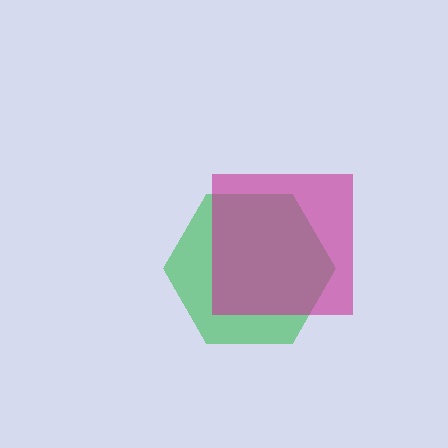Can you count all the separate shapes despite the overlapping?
Yes, there are 2 separate shapes.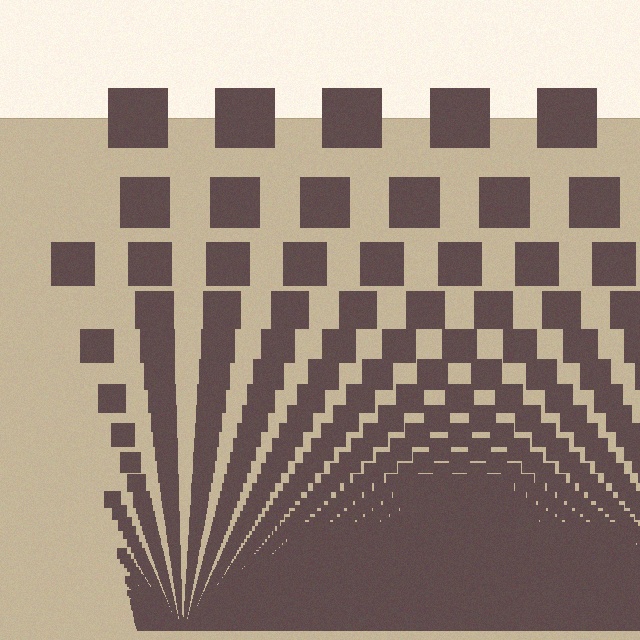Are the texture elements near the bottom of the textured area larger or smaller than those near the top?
Smaller. The gradient is inverted — elements near the bottom are smaller and denser.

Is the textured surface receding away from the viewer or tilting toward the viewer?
The surface appears to tilt toward the viewer. Texture elements get larger and sparser toward the top.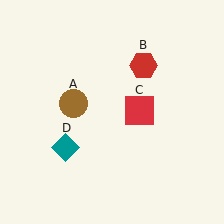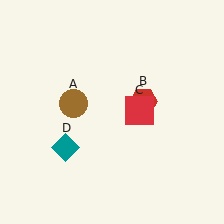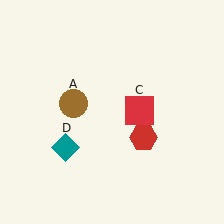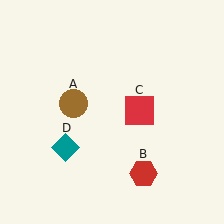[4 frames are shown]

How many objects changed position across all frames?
1 object changed position: red hexagon (object B).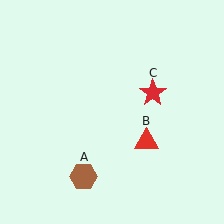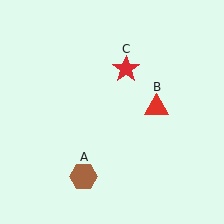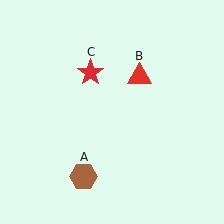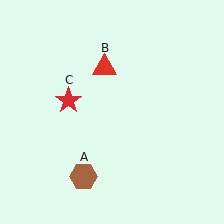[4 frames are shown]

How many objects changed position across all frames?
2 objects changed position: red triangle (object B), red star (object C).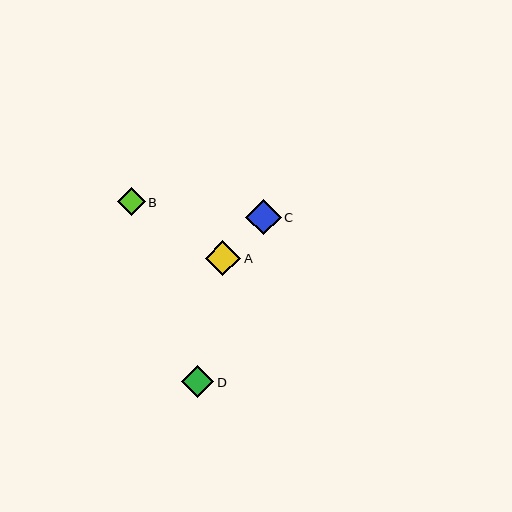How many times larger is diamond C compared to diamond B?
Diamond C is approximately 1.3 times the size of diamond B.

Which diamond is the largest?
Diamond A is the largest with a size of approximately 35 pixels.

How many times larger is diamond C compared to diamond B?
Diamond C is approximately 1.3 times the size of diamond B.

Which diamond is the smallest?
Diamond B is the smallest with a size of approximately 28 pixels.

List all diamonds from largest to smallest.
From largest to smallest: A, C, D, B.